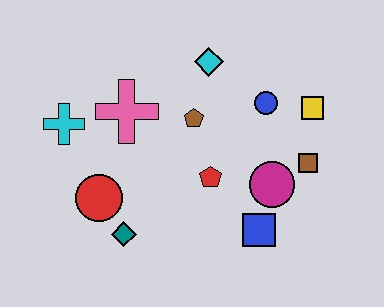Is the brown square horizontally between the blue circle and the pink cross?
No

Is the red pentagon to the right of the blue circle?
No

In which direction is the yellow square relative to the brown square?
The yellow square is above the brown square.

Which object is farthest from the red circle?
The yellow square is farthest from the red circle.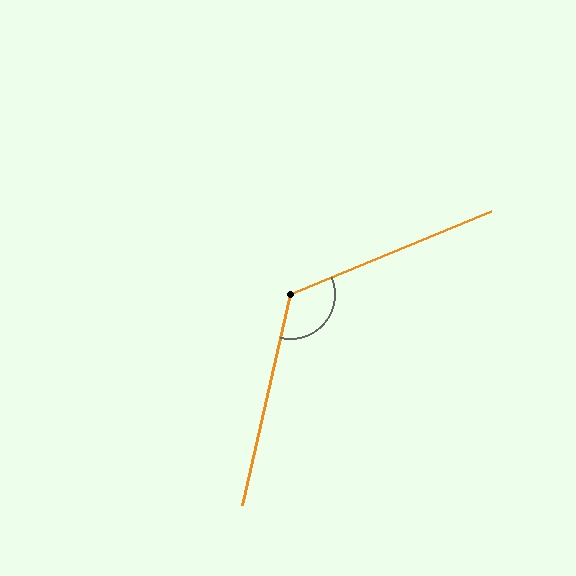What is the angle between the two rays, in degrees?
Approximately 125 degrees.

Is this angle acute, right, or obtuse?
It is obtuse.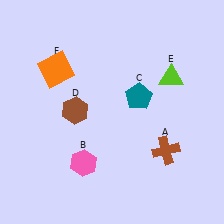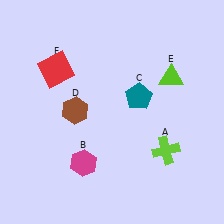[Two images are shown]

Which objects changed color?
A changed from brown to lime. B changed from pink to magenta. F changed from orange to red.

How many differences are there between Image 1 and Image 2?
There are 3 differences between the two images.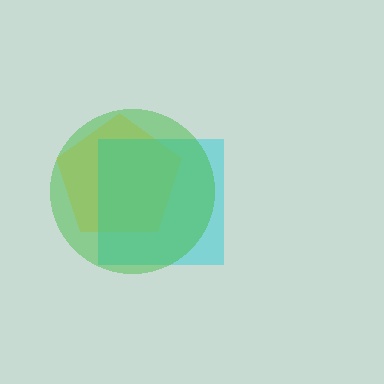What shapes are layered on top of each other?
The layered shapes are: a yellow pentagon, a cyan square, a green circle.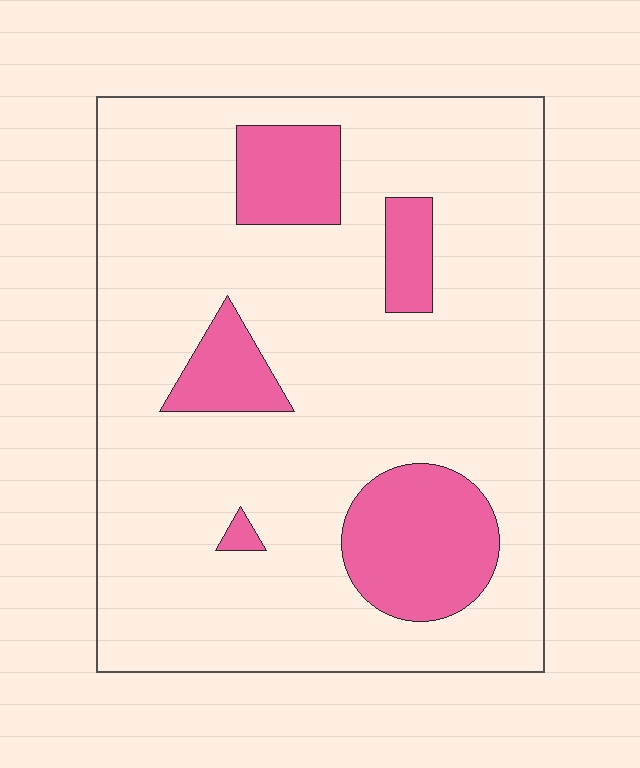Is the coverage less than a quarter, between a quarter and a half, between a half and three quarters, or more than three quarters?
Less than a quarter.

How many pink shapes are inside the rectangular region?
5.